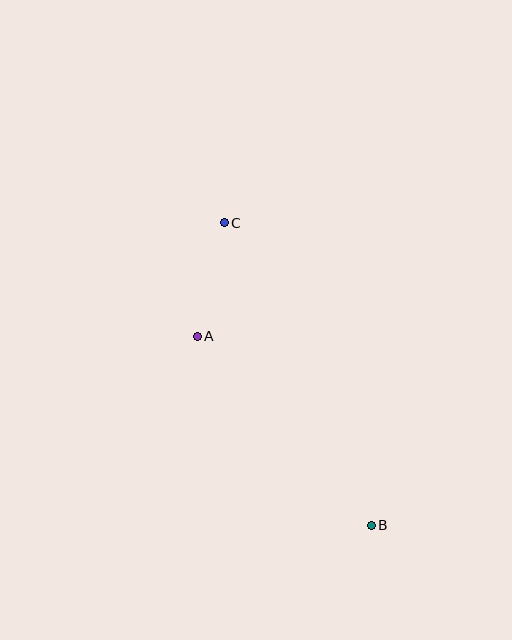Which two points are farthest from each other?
Points B and C are farthest from each other.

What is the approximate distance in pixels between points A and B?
The distance between A and B is approximately 257 pixels.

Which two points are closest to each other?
Points A and C are closest to each other.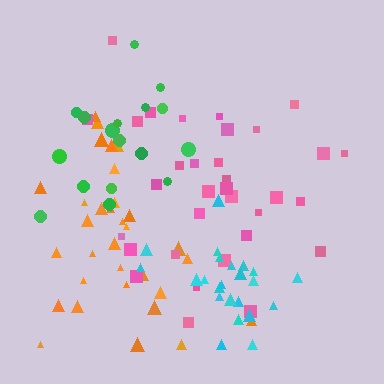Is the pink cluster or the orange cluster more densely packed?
Orange.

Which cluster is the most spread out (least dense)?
Pink.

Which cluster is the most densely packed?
Cyan.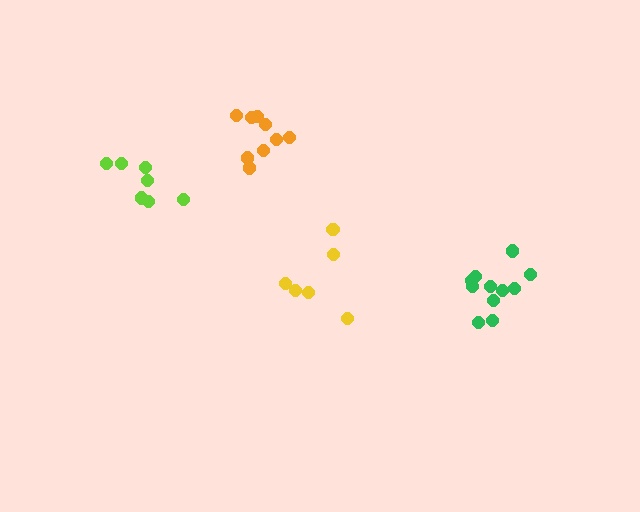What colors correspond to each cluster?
The clusters are colored: orange, lime, yellow, green.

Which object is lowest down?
The green cluster is bottommost.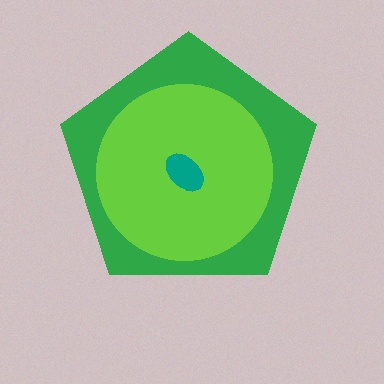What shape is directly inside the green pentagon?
The lime circle.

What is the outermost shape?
The green pentagon.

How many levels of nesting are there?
3.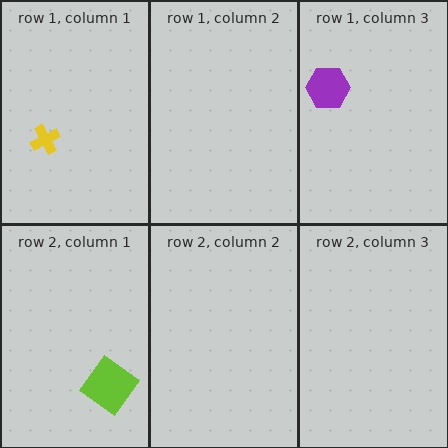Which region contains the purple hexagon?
The row 1, column 3 region.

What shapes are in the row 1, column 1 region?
The yellow cross.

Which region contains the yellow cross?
The row 1, column 1 region.